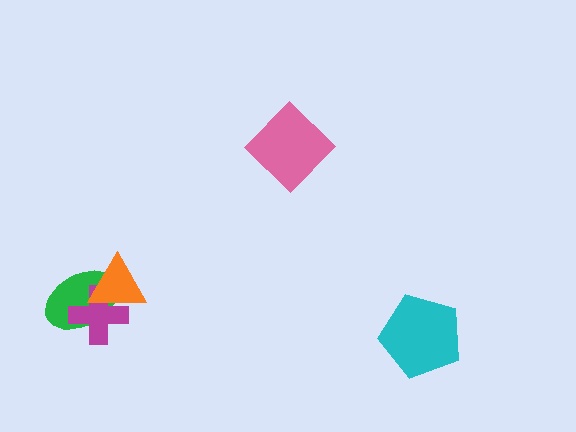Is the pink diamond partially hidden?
No, no other shape covers it.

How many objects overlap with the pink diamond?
0 objects overlap with the pink diamond.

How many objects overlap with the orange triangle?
2 objects overlap with the orange triangle.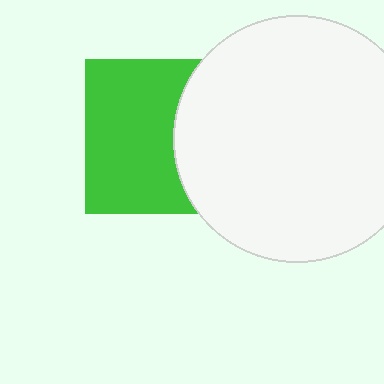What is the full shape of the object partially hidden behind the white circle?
The partially hidden object is a green square.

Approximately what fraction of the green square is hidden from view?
Roughly 38% of the green square is hidden behind the white circle.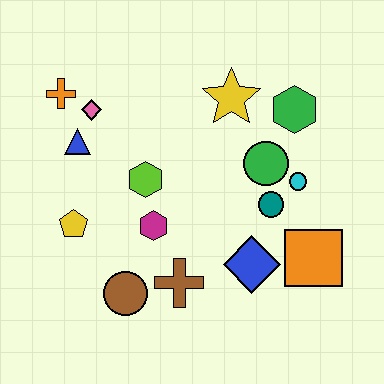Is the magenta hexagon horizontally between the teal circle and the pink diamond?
Yes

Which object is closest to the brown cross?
The brown circle is closest to the brown cross.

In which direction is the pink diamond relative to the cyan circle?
The pink diamond is to the left of the cyan circle.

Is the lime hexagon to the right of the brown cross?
No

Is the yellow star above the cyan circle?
Yes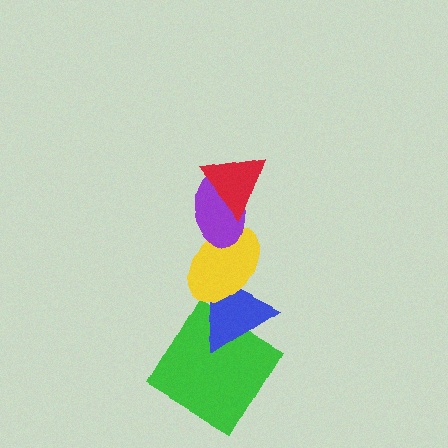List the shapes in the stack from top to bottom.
From top to bottom: the red triangle, the purple ellipse, the yellow ellipse, the blue triangle, the green diamond.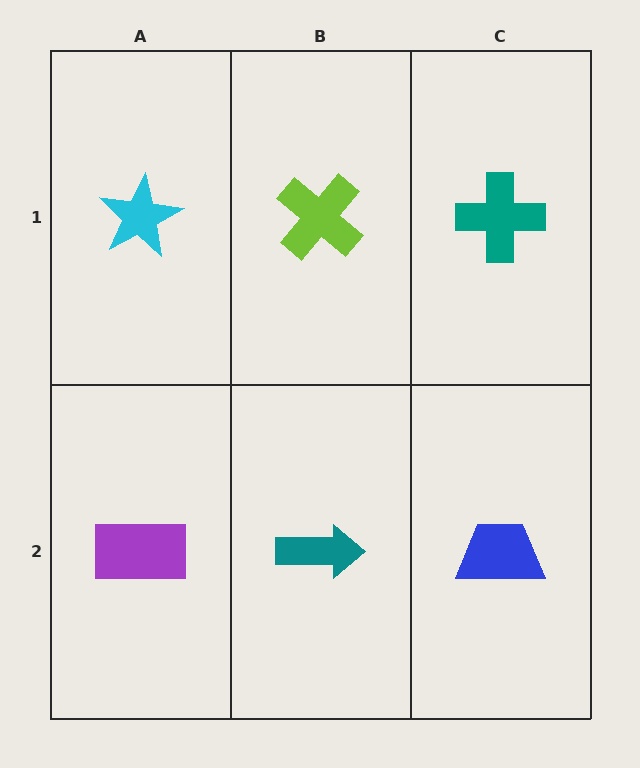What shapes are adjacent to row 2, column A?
A cyan star (row 1, column A), a teal arrow (row 2, column B).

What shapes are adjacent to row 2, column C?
A teal cross (row 1, column C), a teal arrow (row 2, column B).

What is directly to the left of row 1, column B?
A cyan star.